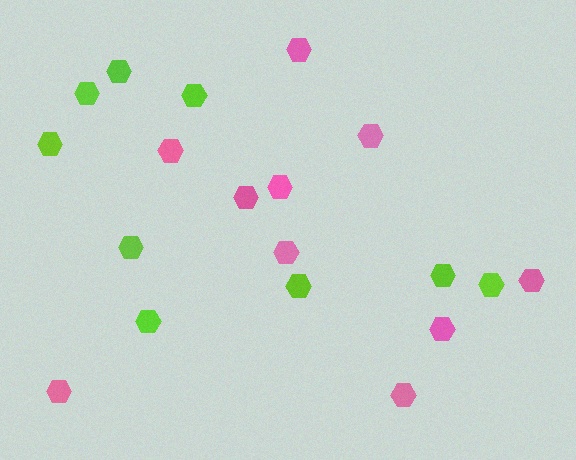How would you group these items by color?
There are 2 groups: one group of pink hexagons (10) and one group of lime hexagons (9).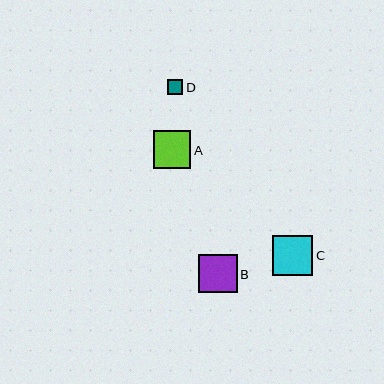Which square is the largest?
Square C is the largest with a size of approximately 40 pixels.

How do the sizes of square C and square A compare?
Square C and square A are approximately the same size.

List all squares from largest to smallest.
From largest to smallest: C, B, A, D.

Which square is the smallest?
Square D is the smallest with a size of approximately 16 pixels.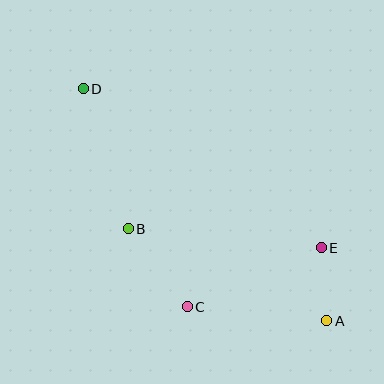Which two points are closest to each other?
Points A and E are closest to each other.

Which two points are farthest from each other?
Points A and D are farthest from each other.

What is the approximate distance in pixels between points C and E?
The distance between C and E is approximately 146 pixels.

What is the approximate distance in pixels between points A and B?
The distance between A and B is approximately 219 pixels.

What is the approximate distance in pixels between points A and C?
The distance between A and C is approximately 140 pixels.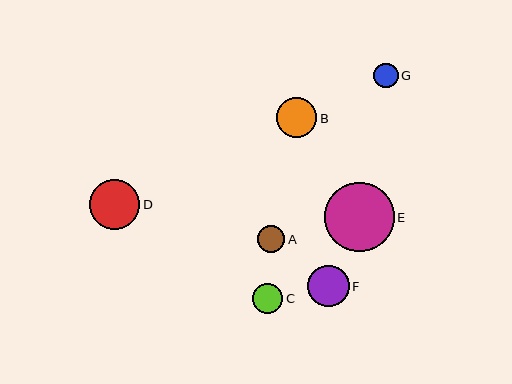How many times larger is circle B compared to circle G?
Circle B is approximately 1.6 times the size of circle G.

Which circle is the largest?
Circle E is the largest with a size of approximately 69 pixels.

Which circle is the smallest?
Circle G is the smallest with a size of approximately 25 pixels.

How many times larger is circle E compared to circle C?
Circle E is approximately 2.3 times the size of circle C.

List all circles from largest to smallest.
From largest to smallest: E, D, F, B, C, A, G.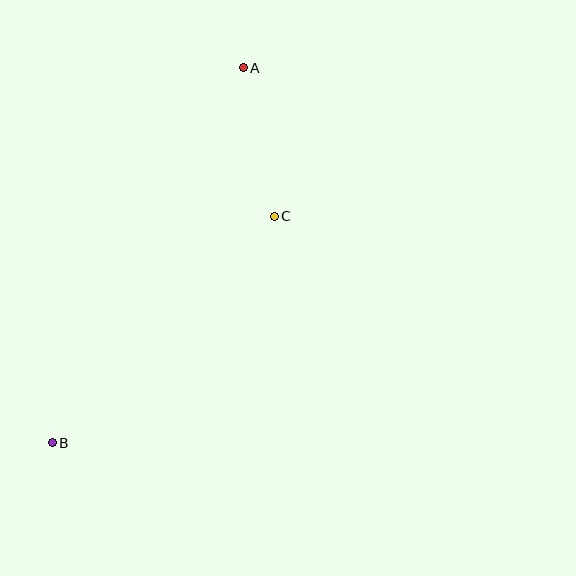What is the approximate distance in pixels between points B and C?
The distance between B and C is approximately 317 pixels.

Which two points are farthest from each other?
Points A and B are farthest from each other.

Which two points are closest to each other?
Points A and C are closest to each other.